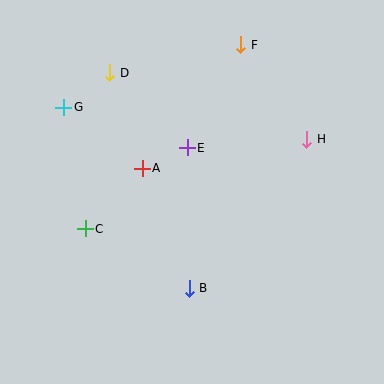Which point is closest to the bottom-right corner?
Point B is closest to the bottom-right corner.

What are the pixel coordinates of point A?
Point A is at (142, 168).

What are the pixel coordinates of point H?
Point H is at (307, 139).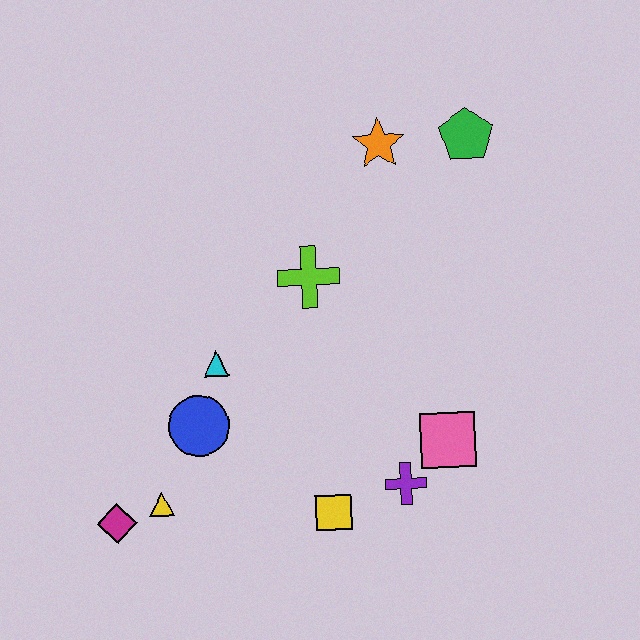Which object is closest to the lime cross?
The cyan triangle is closest to the lime cross.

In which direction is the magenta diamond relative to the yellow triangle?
The magenta diamond is to the left of the yellow triangle.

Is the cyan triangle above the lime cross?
No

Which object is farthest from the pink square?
The magenta diamond is farthest from the pink square.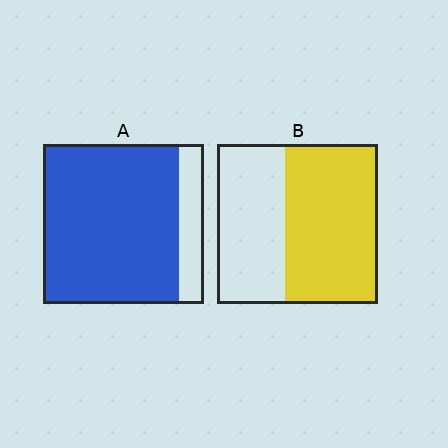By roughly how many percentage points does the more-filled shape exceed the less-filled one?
By roughly 25 percentage points (A over B).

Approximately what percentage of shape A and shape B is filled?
A is approximately 85% and B is approximately 60%.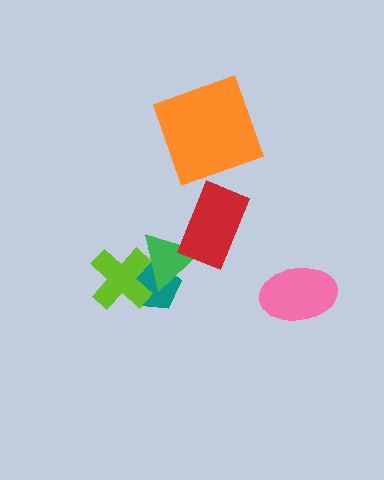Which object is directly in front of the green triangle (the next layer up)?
The lime cross is directly in front of the green triangle.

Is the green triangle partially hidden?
Yes, it is partially covered by another shape.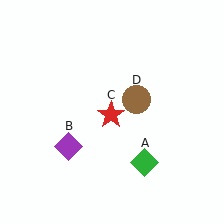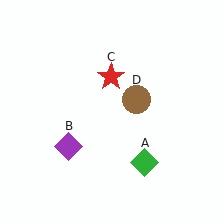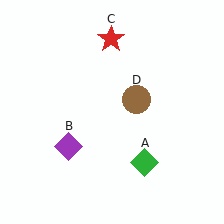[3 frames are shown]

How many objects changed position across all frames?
1 object changed position: red star (object C).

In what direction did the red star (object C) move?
The red star (object C) moved up.